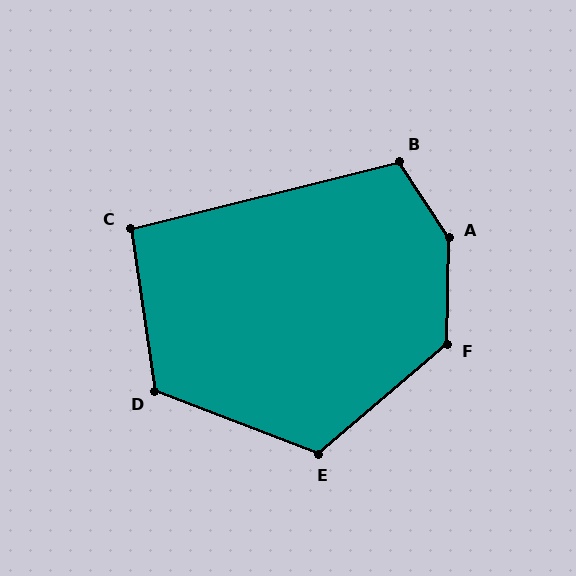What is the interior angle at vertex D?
Approximately 119 degrees (obtuse).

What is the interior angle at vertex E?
Approximately 119 degrees (obtuse).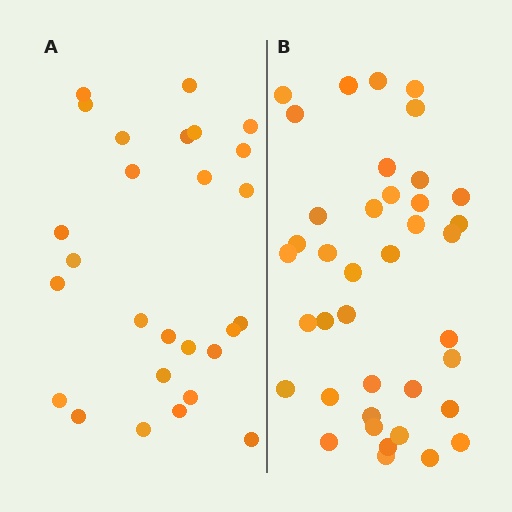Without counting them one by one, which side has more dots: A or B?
Region B (the right region) has more dots.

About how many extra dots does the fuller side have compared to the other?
Region B has roughly 12 or so more dots than region A.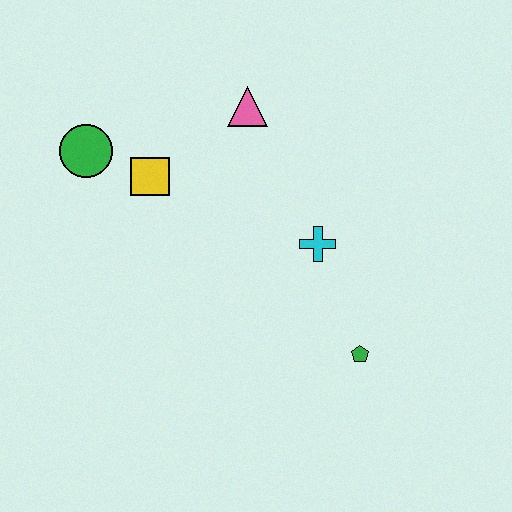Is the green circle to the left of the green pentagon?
Yes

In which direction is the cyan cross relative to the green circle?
The cyan cross is to the right of the green circle.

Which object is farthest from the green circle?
The green pentagon is farthest from the green circle.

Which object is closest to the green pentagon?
The cyan cross is closest to the green pentagon.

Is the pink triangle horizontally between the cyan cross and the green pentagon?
No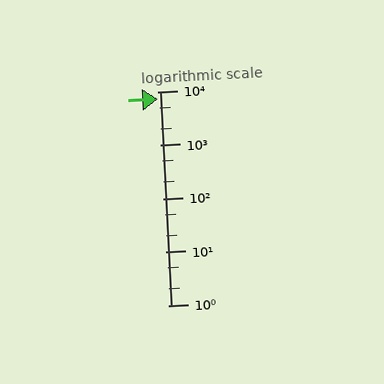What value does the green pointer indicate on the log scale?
The pointer indicates approximately 7200.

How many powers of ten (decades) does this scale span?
The scale spans 4 decades, from 1 to 10000.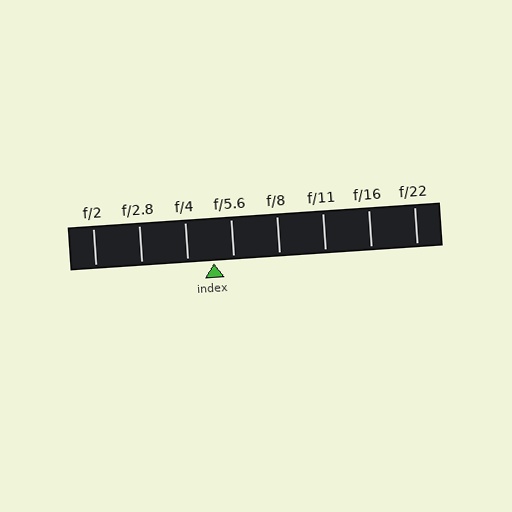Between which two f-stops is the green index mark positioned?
The index mark is between f/4 and f/5.6.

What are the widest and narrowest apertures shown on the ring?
The widest aperture shown is f/2 and the narrowest is f/22.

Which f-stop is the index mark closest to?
The index mark is closest to f/5.6.